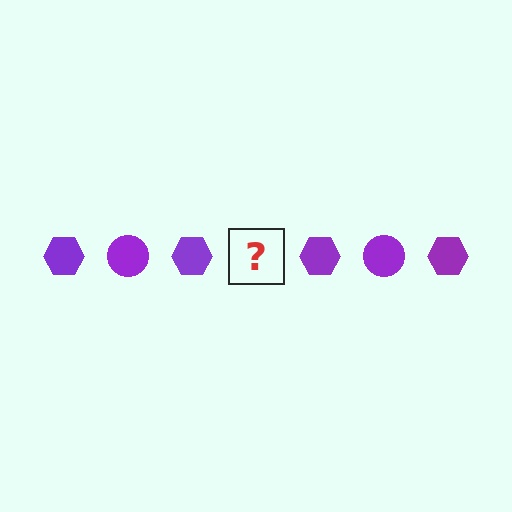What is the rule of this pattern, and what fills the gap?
The rule is that the pattern cycles through hexagon, circle shapes in purple. The gap should be filled with a purple circle.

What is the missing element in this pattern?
The missing element is a purple circle.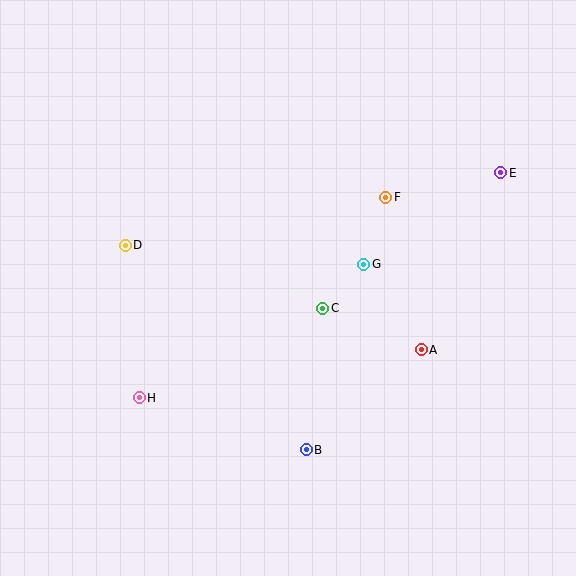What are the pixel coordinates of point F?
Point F is at (386, 197).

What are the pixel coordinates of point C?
Point C is at (323, 308).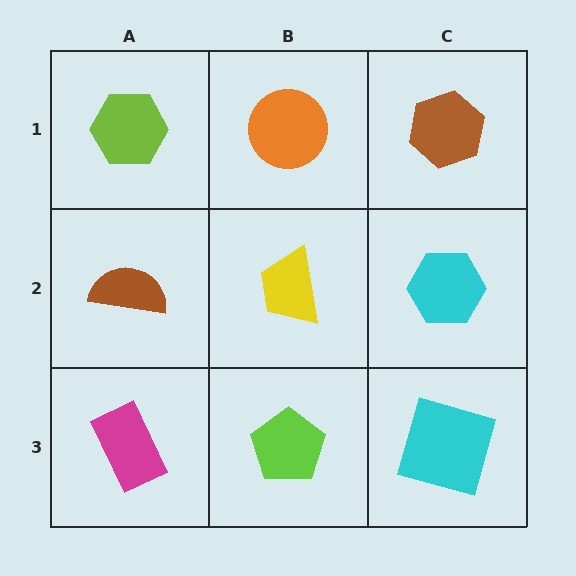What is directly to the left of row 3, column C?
A lime pentagon.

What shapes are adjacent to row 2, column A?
A lime hexagon (row 1, column A), a magenta rectangle (row 3, column A), a yellow trapezoid (row 2, column B).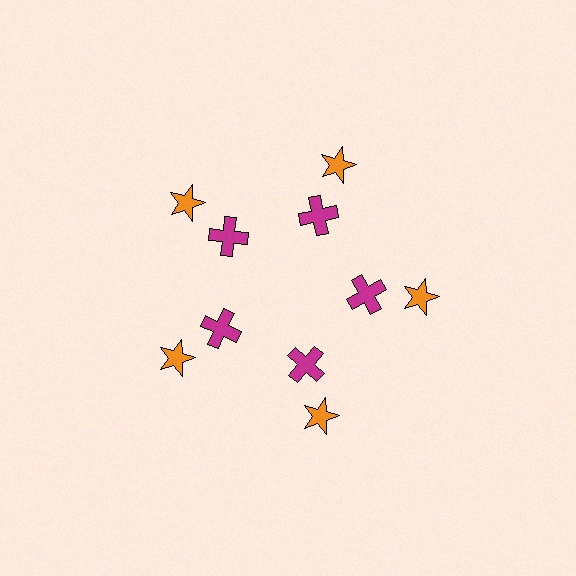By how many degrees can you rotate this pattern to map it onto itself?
The pattern maps onto itself every 72 degrees of rotation.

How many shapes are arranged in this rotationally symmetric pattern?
There are 10 shapes, arranged in 5 groups of 2.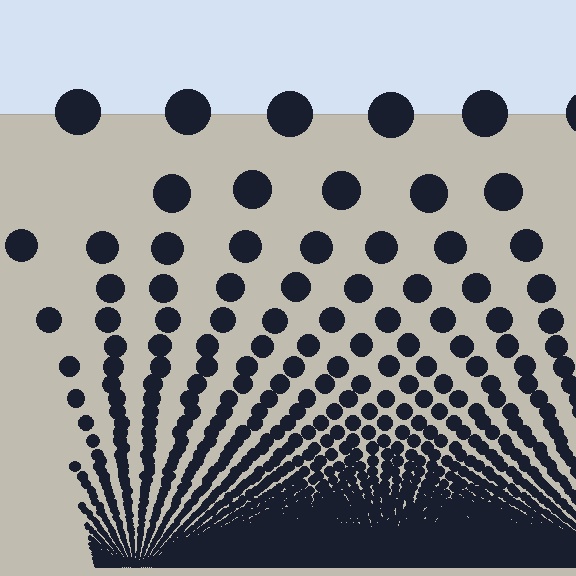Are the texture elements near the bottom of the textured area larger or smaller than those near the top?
Smaller. The gradient is inverted — elements near the bottom are smaller and denser.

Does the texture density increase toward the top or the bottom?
Density increases toward the bottom.